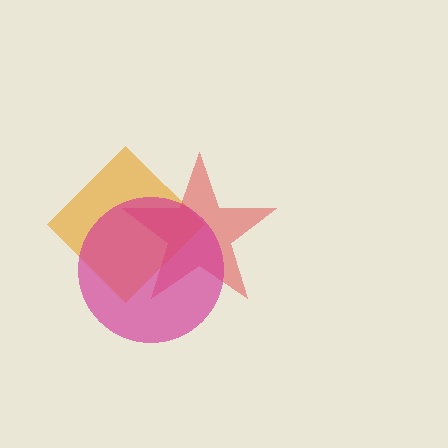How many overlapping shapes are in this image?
There are 3 overlapping shapes in the image.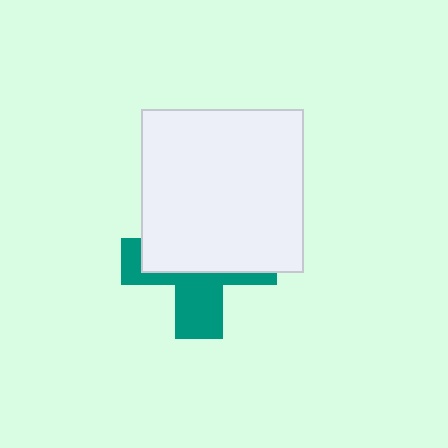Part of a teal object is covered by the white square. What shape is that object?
It is a cross.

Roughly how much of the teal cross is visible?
A small part of it is visible (roughly 41%).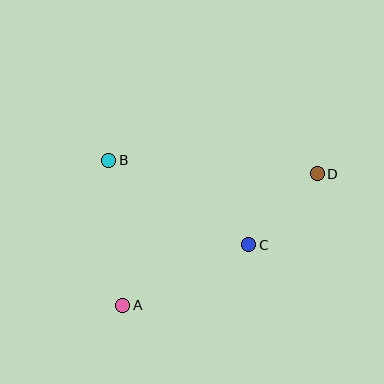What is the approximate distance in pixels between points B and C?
The distance between B and C is approximately 164 pixels.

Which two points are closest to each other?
Points C and D are closest to each other.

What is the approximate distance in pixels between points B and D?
The distance between B and D is approximately 209 pixels.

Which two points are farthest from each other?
Points A and D are farthest from each other.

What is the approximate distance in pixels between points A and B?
The distance between A and B is approximately 146 pixels.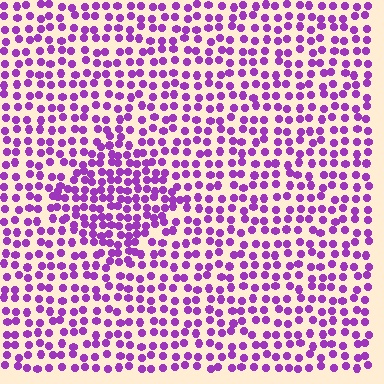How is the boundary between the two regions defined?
The boundary is defined by a change in element density (approximately 1.6x ratio). All elements are the same color, size, and shape.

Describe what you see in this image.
The image contains small purple elements arranged at two different densities. A diamond-shaped region is visible where the elements are more densely packed than the surrounding area.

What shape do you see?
I see a diamond.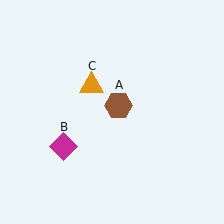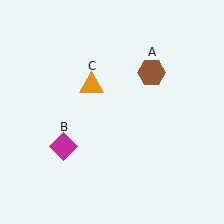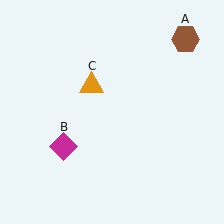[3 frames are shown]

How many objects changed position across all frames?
1 object changed position: brown hexagon (object A).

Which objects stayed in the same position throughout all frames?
Magenta diamond (object B) and orange triangle (object C) remained stationary.